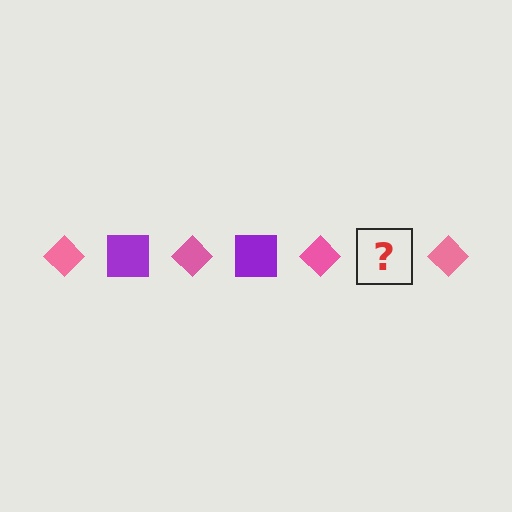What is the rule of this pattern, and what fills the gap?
The rule is that the pattern alternates between pink diamond and purple square. The gap should be filled with a purple square.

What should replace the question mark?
The question mark should be replaced with a purple square.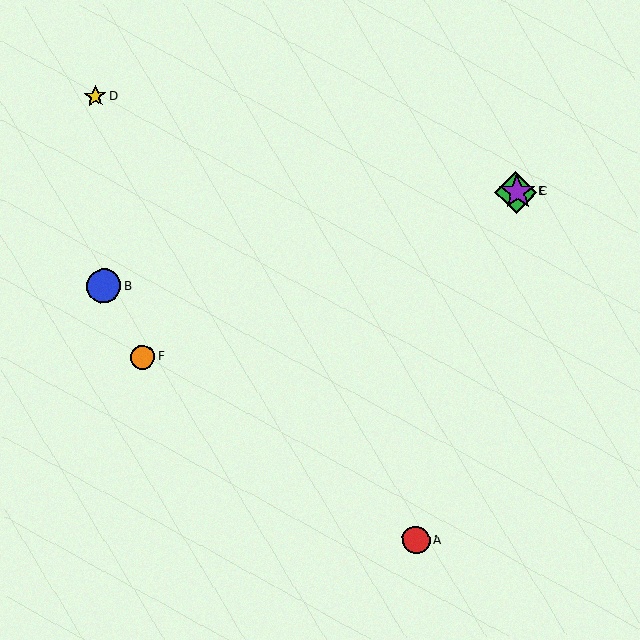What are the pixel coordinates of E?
Object E is at (517, 192).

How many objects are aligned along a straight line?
3 objects (C, E, F) are aligned along a straight line.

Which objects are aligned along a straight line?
Objects C, E, F are aligned along a straight line.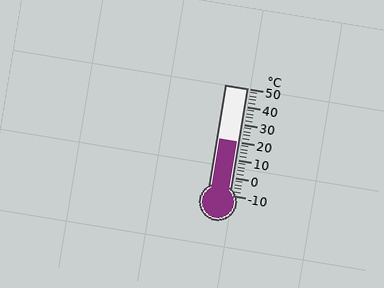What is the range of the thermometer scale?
The thermometer scale ranges from -10°C to 50°C.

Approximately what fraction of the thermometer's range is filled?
The thermometer is filled to approximately 50% of its range.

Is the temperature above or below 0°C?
The temperature is above 0°C.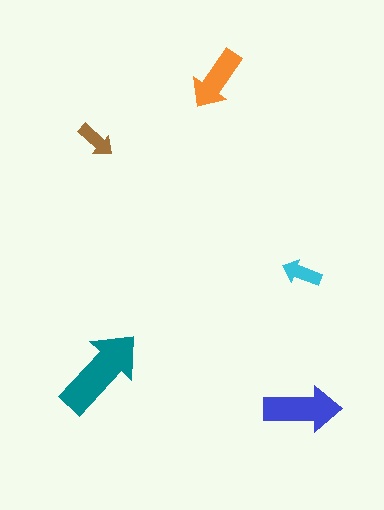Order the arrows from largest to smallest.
the teal one, the blue one, the orange one, the cyan one, the brown one.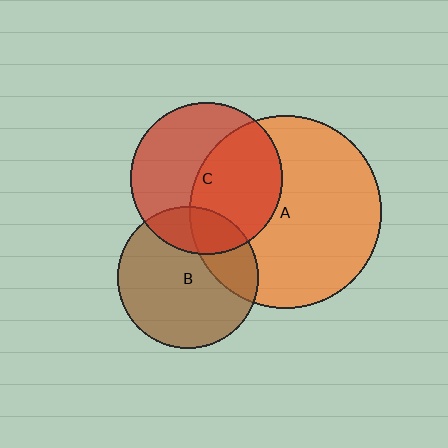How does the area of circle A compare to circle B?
Approximately 1.8 times.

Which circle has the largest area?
Circle A (orange).